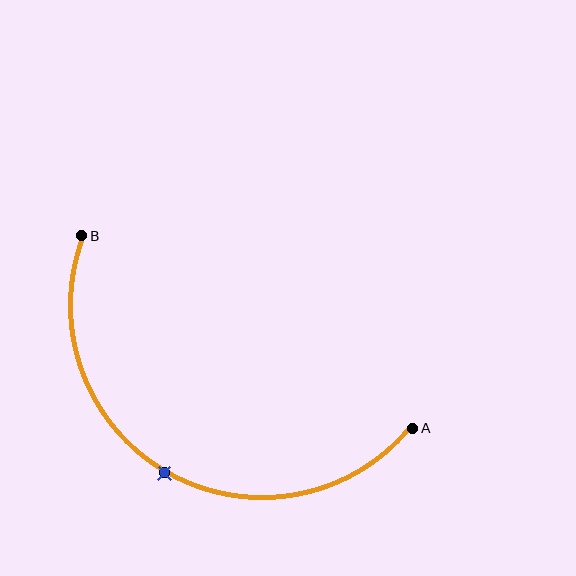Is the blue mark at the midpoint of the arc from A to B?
Yes. The blue mark lies on the arc at equal arc-length from both A and B — it is the arc midpoint.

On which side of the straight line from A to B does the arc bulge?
The arc bulges below the straight line connecting A and B.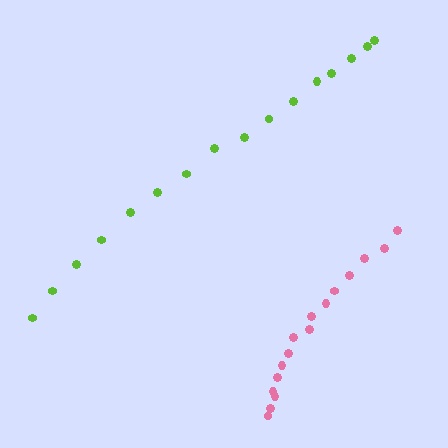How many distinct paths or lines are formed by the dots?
There are 2 distinct paths.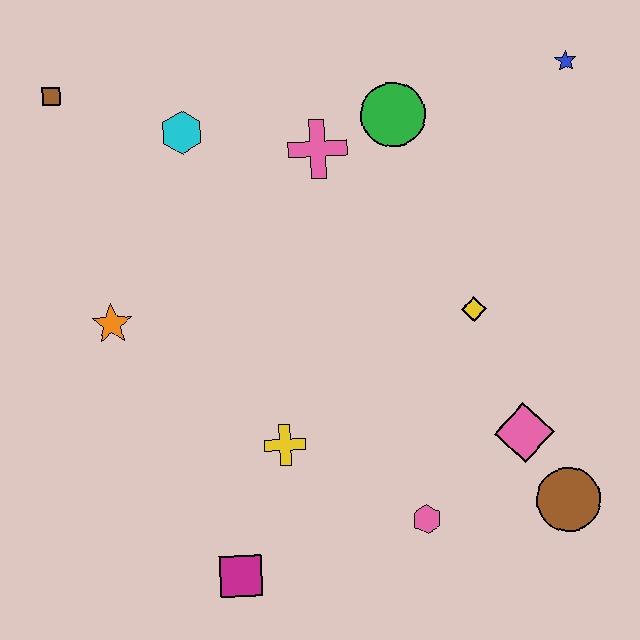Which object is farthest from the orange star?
The blue star is farthest from the orange star.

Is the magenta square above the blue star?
No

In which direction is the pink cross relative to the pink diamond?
The pink cross is above the pink diamond.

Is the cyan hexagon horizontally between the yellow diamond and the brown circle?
No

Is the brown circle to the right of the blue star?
No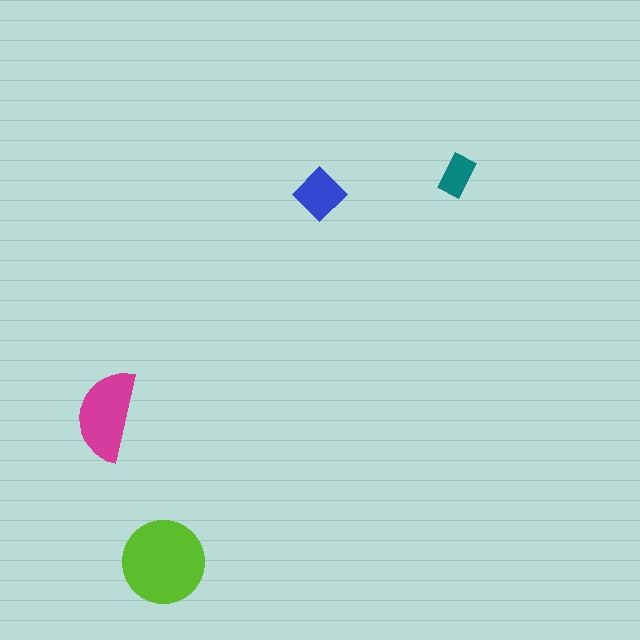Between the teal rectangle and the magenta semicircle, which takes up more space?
The magenta semicircle.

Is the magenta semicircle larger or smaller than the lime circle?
Smaller.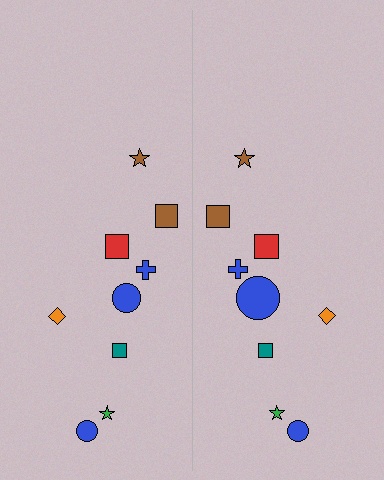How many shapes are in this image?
There are 18 shapes in this image.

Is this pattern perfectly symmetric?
No, the pattern is not perfectly symmetric. The blue circle on the right side has a different size than its mirror counterpart.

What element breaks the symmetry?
The blue circle on the right side has a different size than its mirror counterpart.